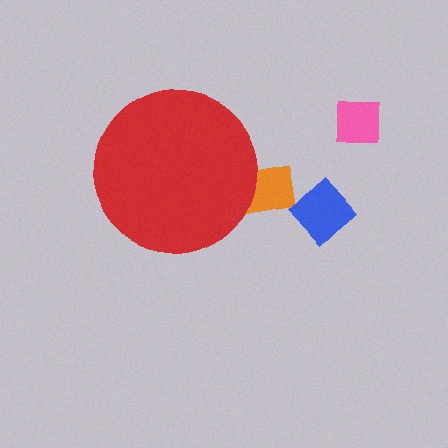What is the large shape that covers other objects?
A red circle.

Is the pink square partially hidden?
No, the pink square is fully visible.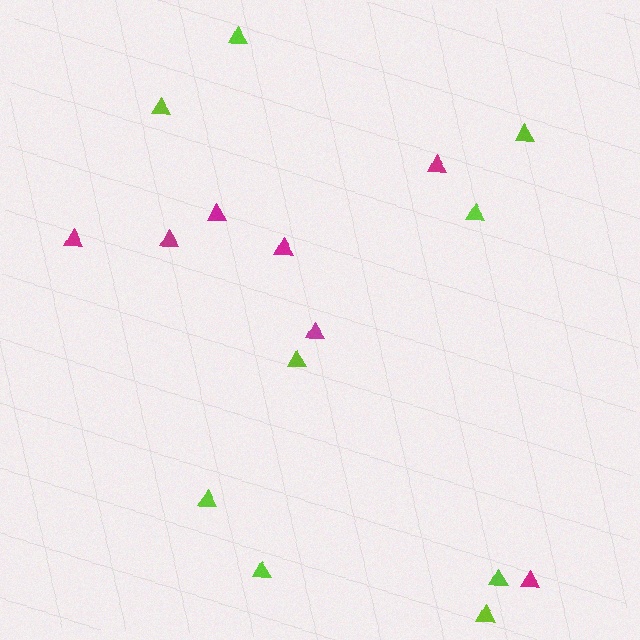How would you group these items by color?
There are 2 groups: one group of magenta triangles (7) and one group of lime triangles (9).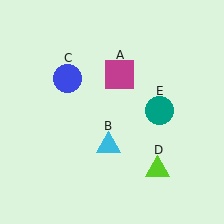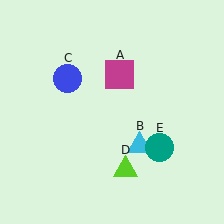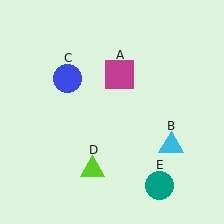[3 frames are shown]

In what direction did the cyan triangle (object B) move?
The cyan triangle (object B) moved right.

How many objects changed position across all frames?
3 objects changed position: cyan triangle (object B), lime triangle (object D), teal circle (object E).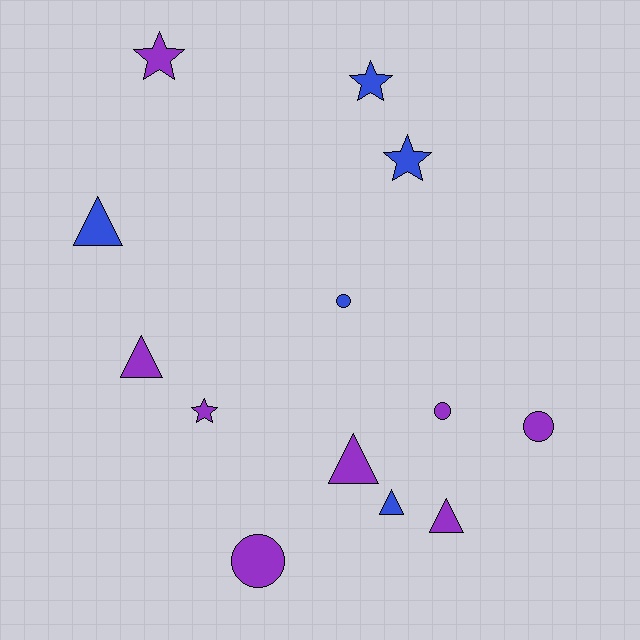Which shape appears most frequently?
Triangle, with 5 objects.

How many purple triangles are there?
There are 3 purple triangles.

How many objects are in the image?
There are 13 objects.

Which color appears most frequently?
Purple, with 8 objects.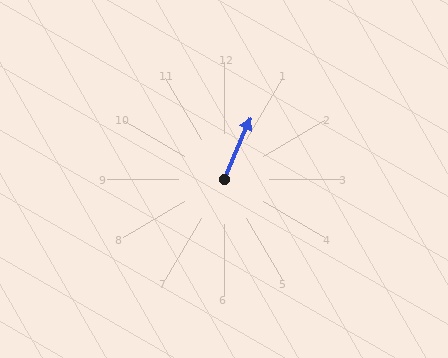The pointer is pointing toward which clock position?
Roughly 1 o'clock.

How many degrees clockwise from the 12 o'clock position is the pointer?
Approximately 23 degrees.